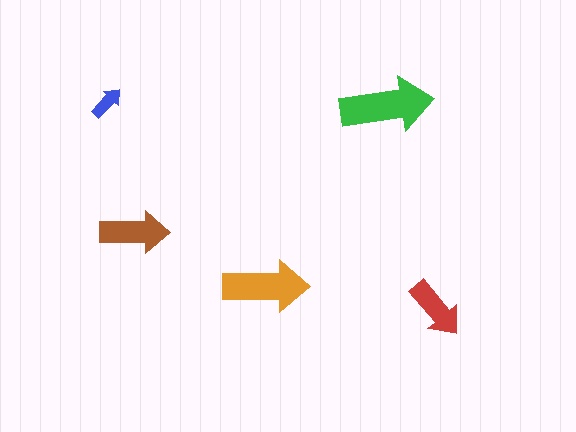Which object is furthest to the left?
The blue arrow is leftmost.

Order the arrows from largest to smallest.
the green one, the orange one, the brown one, the red one, the blue one.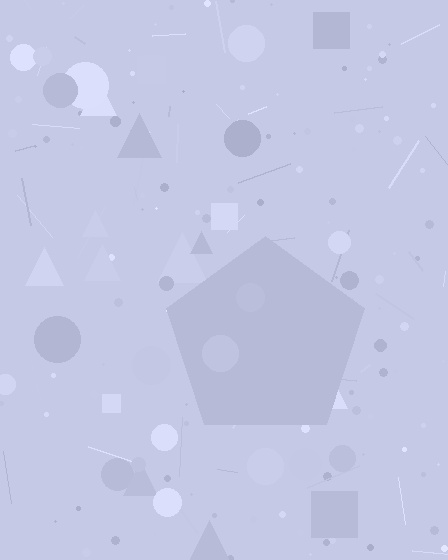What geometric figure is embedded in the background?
A pentagon is embedded in the background.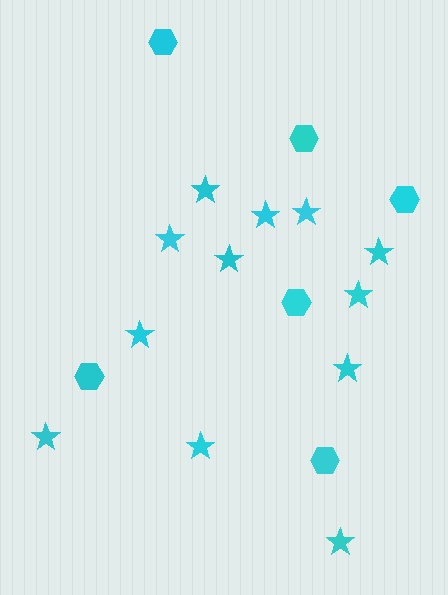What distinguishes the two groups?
There are 2 groups: one group of hexagons (6) and one group of stars (12).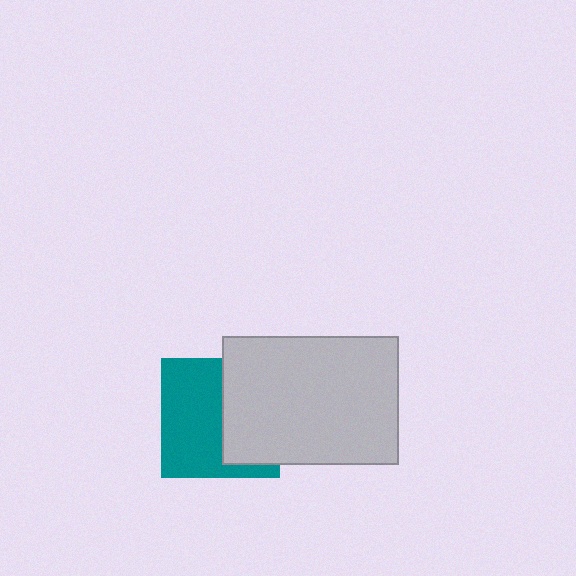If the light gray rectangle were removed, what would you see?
You would see the complete teal square.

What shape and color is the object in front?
The object in front is a light gray rectangle.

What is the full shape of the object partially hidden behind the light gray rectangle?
The partially hidden object is a teal square.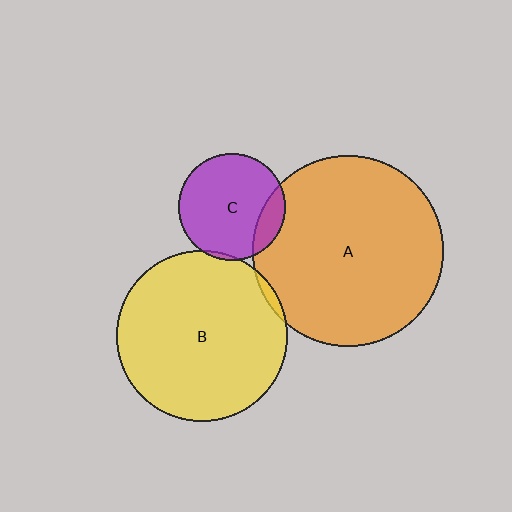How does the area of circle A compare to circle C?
Approximately 3.2 times.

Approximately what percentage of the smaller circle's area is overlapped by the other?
Approximately 5%.